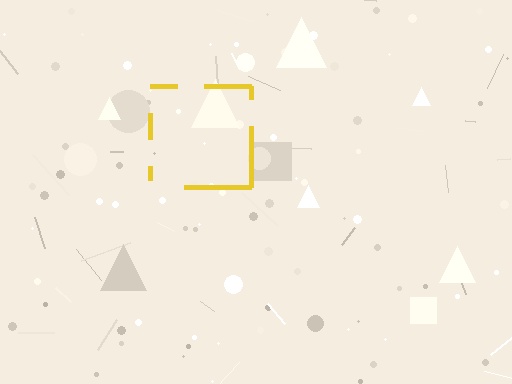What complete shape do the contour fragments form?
The contour fragments form a square.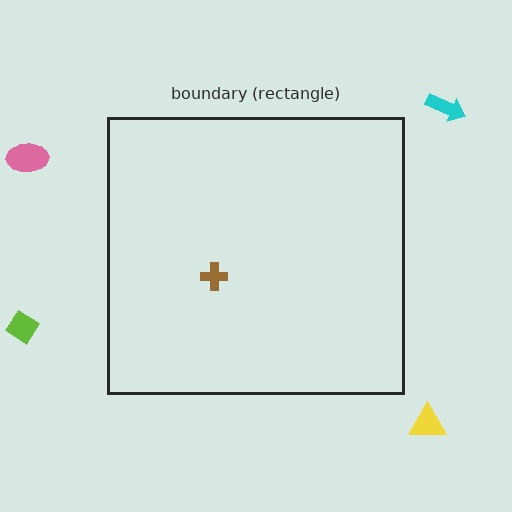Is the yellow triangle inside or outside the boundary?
Outside.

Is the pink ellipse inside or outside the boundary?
Outside.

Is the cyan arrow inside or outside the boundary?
Outside.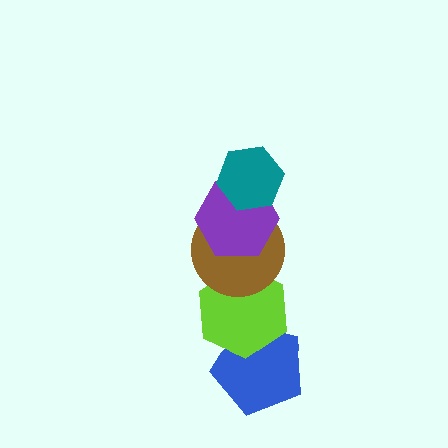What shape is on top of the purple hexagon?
The teal hexagon is on top of the purple hexagon.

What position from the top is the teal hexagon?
The teal hexagon is 1st from the top.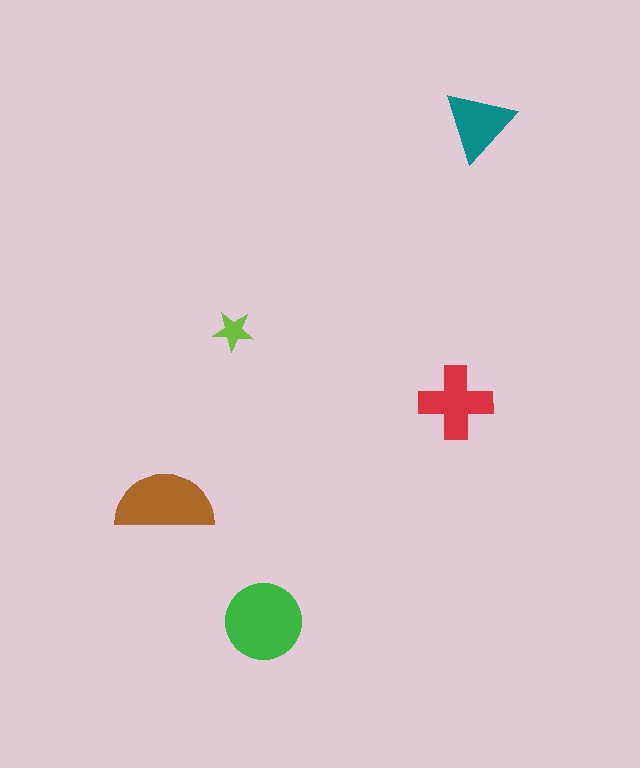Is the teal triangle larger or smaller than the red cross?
Smaller.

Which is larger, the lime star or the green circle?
The green circle.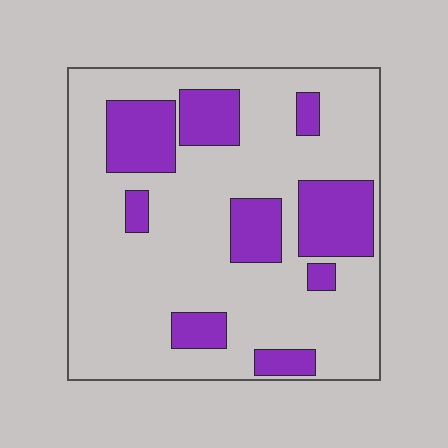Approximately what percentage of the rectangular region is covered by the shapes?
Approximately 25%.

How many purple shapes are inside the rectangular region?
9.